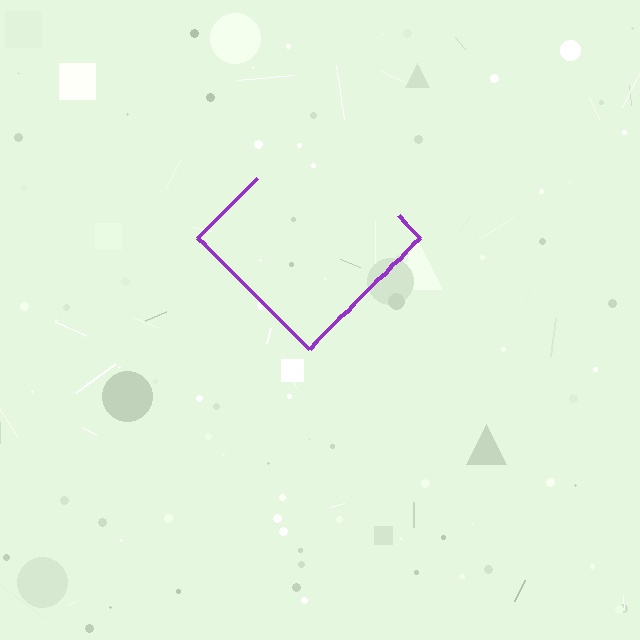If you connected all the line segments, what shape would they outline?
They would outline a diamond.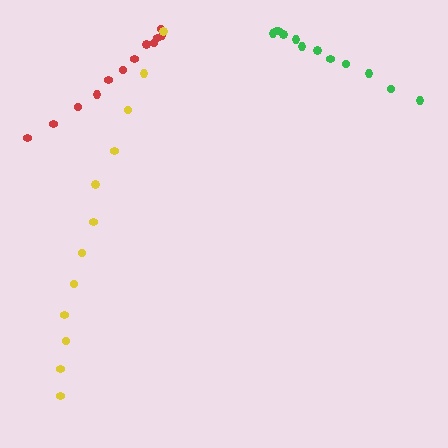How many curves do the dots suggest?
There are 3 distinct paths.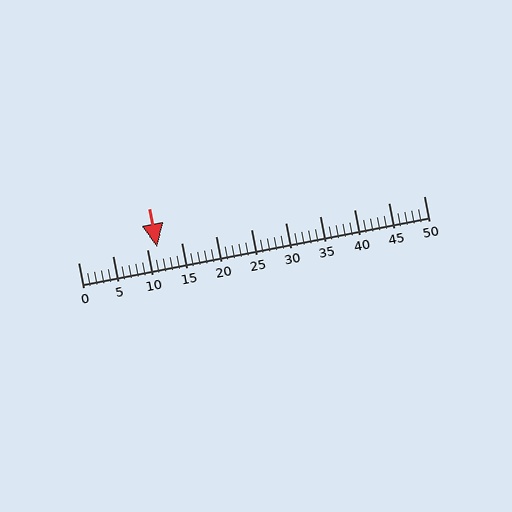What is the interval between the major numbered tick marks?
The major tick marks are spaced 5 units apart.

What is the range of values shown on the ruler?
The ruler shows values from 0 to 50.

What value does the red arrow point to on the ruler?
The red arrow points to approximately 12.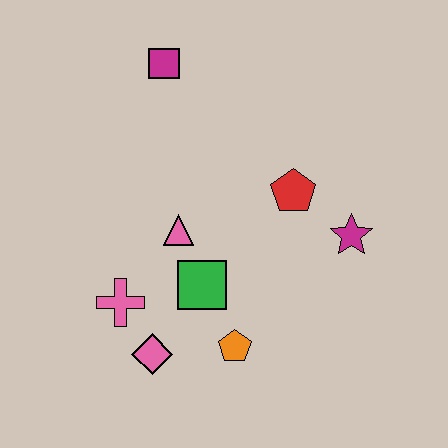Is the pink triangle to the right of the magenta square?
Yes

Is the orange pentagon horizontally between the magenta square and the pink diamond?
No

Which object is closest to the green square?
The pink triangle is closest to the green square.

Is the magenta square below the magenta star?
No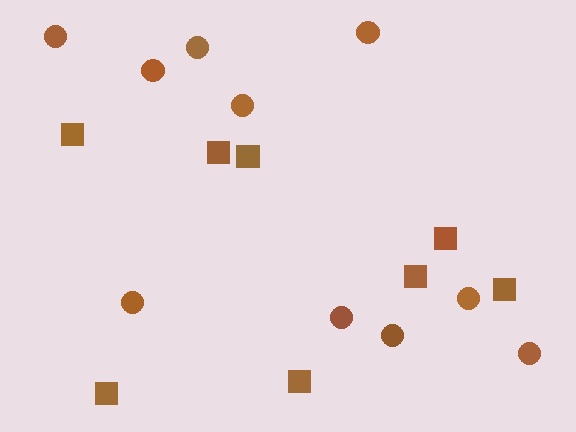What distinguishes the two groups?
There are 2 groups: one group of squares (8) and one group of circles (10).